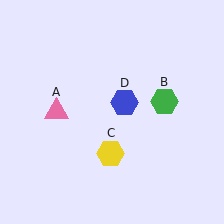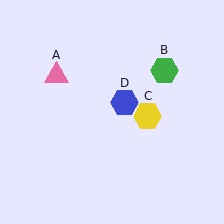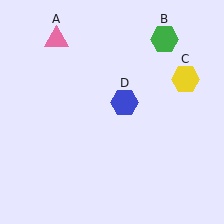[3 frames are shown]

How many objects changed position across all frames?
3 objects changed position: pink triangle (object A), green hexagon (object B), yellow hexagon (object C).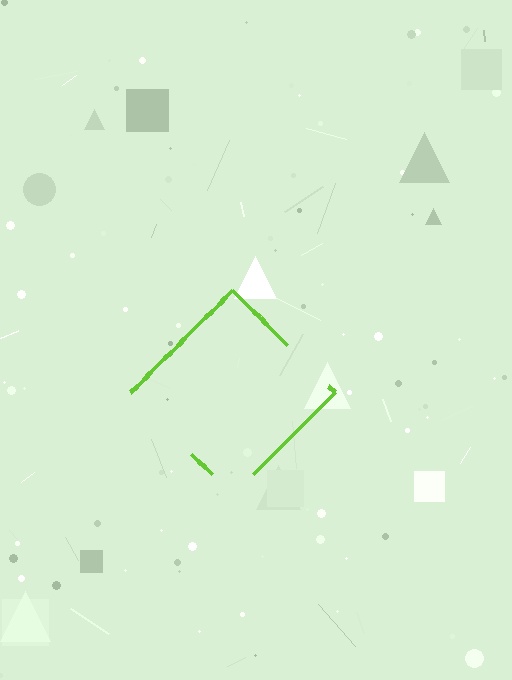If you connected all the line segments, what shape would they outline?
They would outline a diamond.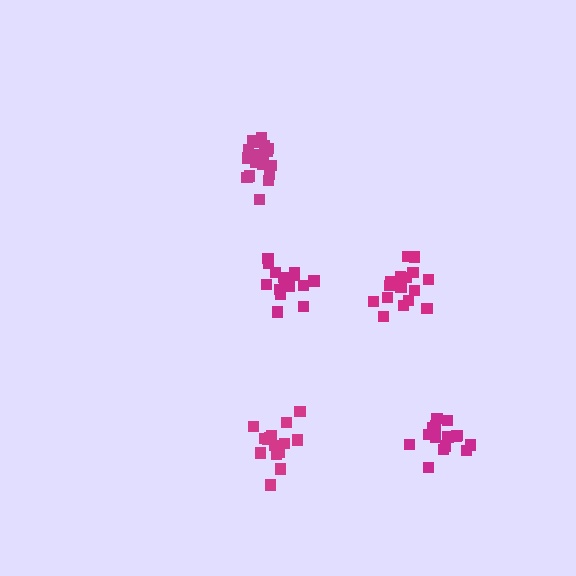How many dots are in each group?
Group 1: 20 dots, Group 2: 17 dots, Group 3: 15 dots, Group 4: 16 dots, Group 5: 17 dots (85 total).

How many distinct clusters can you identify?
There are 5 distinct clusters.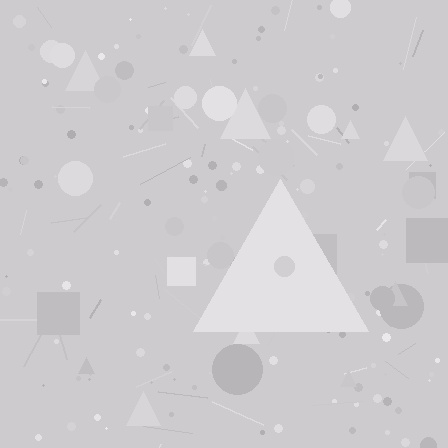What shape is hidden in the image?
A triangle is hidden in the image.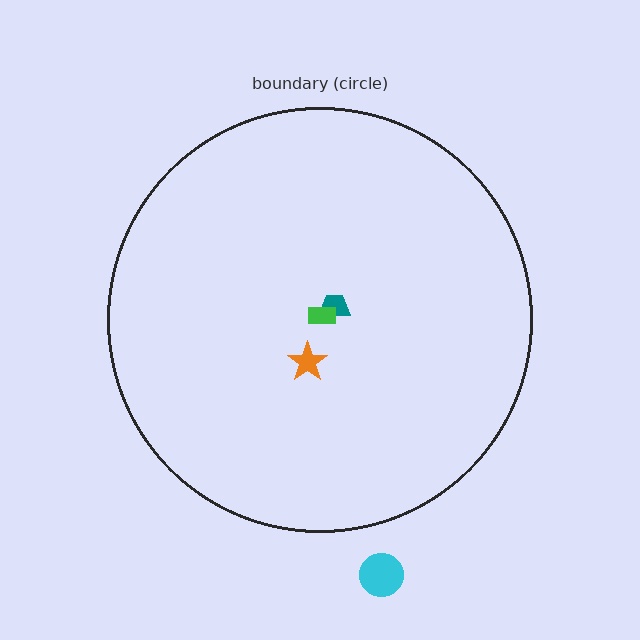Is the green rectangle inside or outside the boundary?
Inside.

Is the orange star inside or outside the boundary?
Inside.